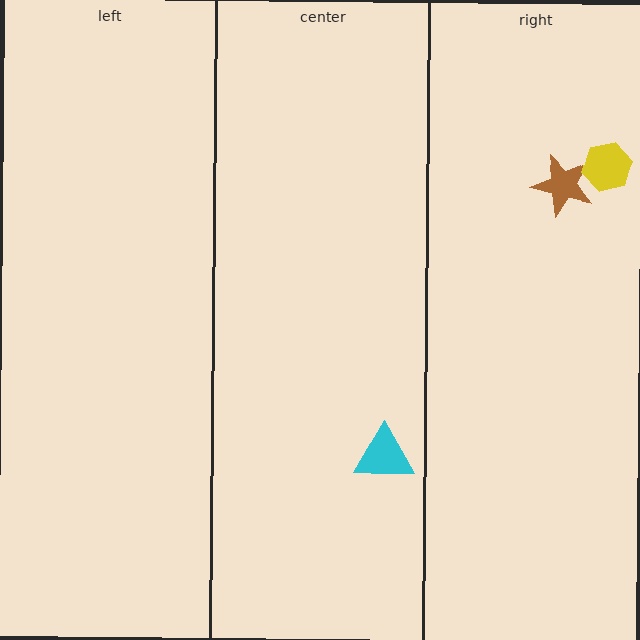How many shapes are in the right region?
2.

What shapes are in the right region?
The brown star, the yellow hexagon.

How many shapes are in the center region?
1.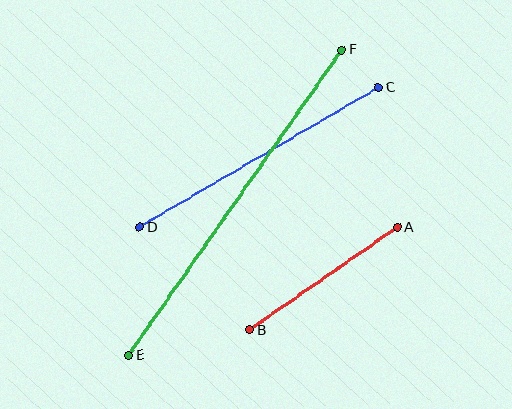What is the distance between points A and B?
The distance is approximately 180 pixels.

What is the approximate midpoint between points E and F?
The midpoint is at approximately (235, 203) pixels.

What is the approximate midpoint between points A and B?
The midpoint is at approximately (323, 279) pixels.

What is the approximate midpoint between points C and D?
The midpoint is at approximately (259, 157) pixels.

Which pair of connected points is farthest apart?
Points E and F are farthest apart.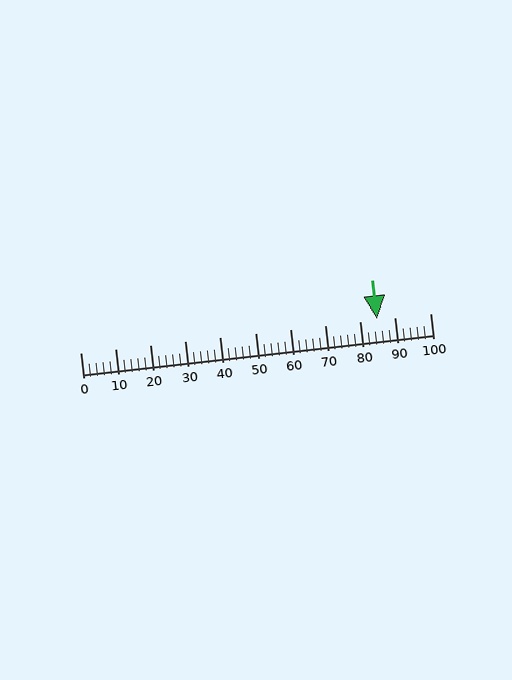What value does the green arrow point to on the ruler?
The green arrow points to approximately 85.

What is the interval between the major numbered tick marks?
The major tick marks are spaced 10 units apart.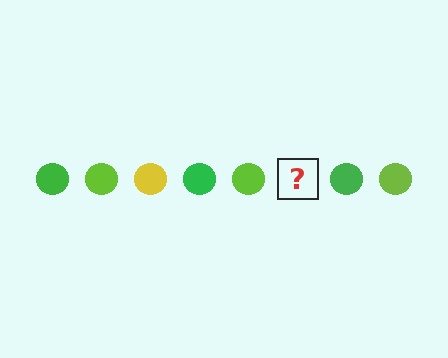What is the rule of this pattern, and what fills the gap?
The rule is that the pattern cycles through green, lime, yellow circles. The gap should be filled with a yellow circle.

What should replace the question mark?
The question mark should be replaced with a yellow circle.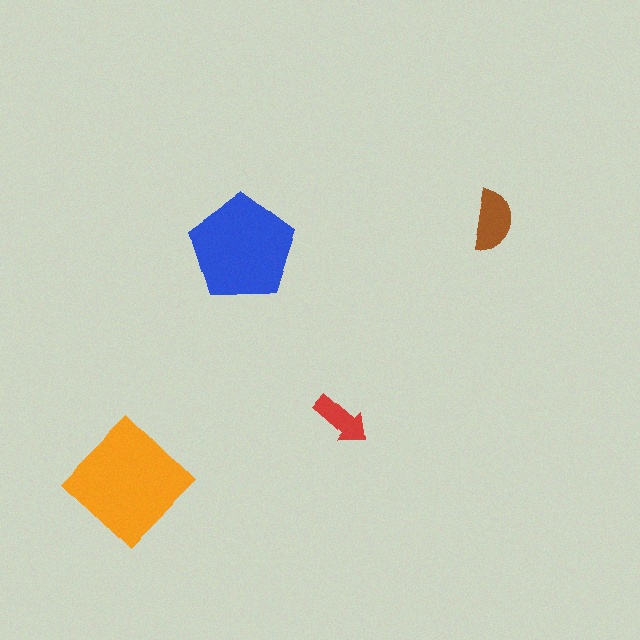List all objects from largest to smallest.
The orange diamond, the blue pentagon, the brown semicircle, the red arrow.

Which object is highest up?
The brown semicircle is topmost.